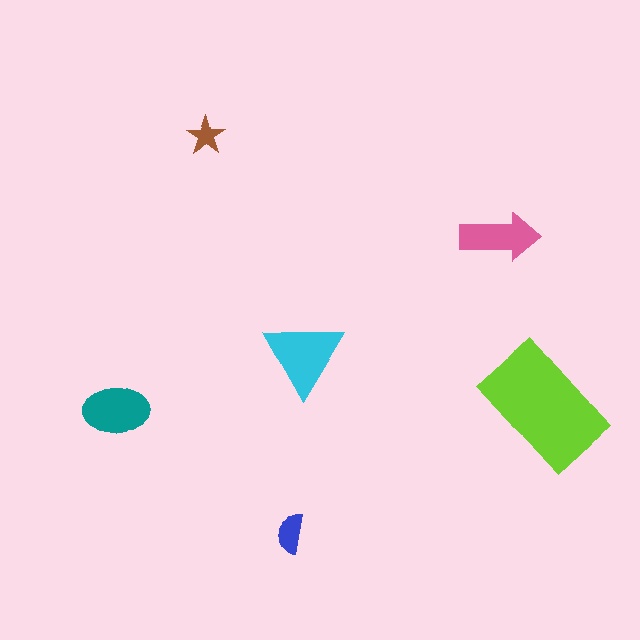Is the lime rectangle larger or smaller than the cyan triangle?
Larger.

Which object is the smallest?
The brown star.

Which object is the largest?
The lime rectangle.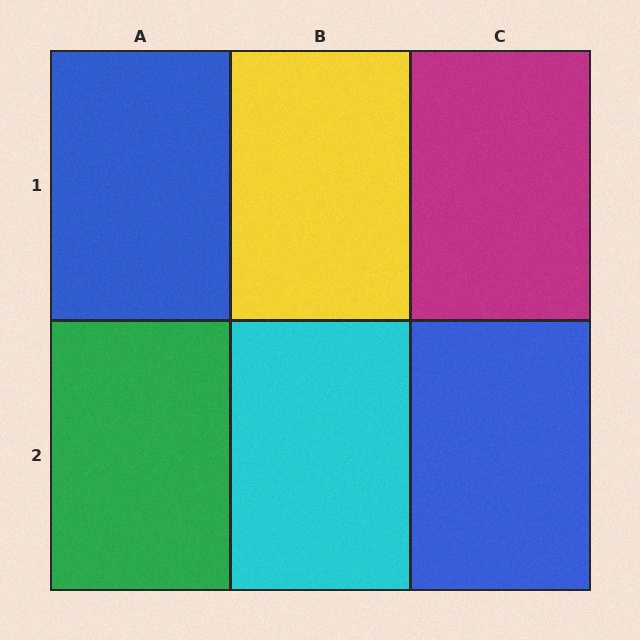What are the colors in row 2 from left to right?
Green, cyan, blue.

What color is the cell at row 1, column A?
Blue.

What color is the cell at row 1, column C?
Magenta.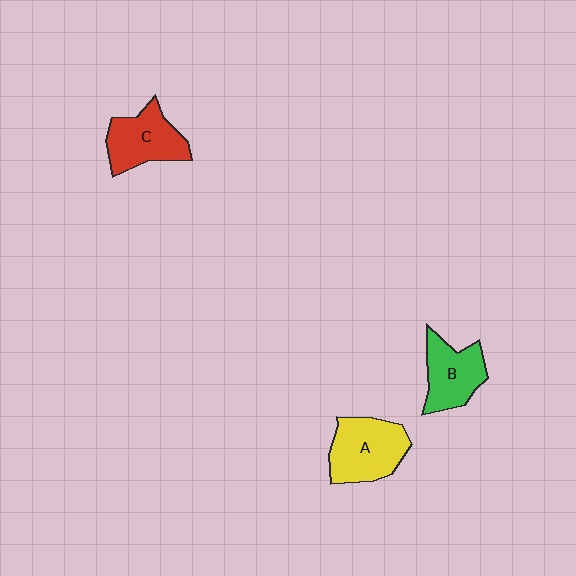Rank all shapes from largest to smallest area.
From largest to smallest: A (yellow), C (red), B (green).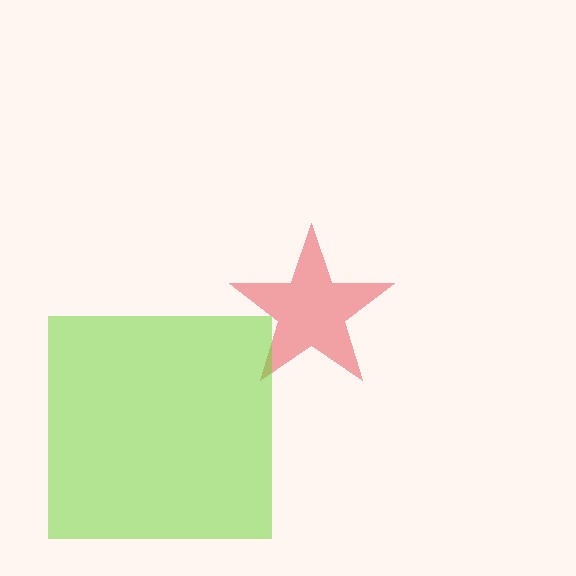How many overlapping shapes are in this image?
There are 2 overlapping shapes in the image.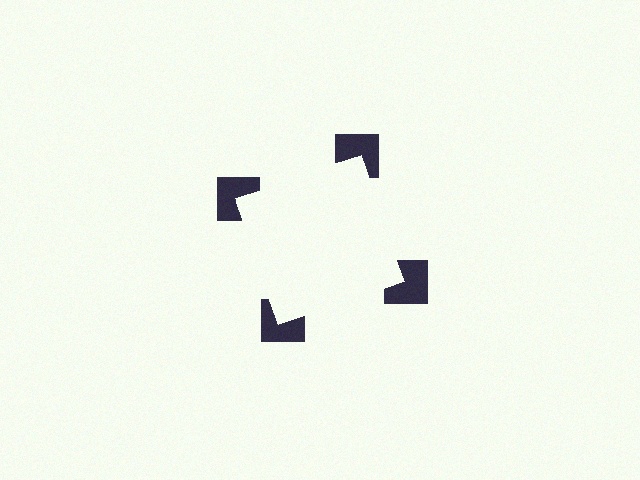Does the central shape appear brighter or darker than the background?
It typically appears slightly brighter than the background, even though no actual brightness change is drawn.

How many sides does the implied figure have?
4 sides.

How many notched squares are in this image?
There are 4 — one at each vertex of the illusory square.